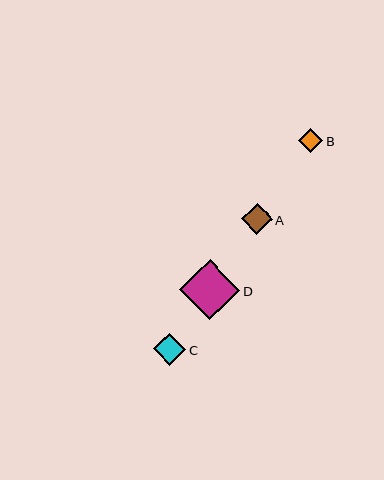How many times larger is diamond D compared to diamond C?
Diamond D is approximately 1.9 times the size of diamond C.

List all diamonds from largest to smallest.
From largest to smallest: D, C, A, B.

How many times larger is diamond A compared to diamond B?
Diamond A is approximately 1.3 times the size of diamond B.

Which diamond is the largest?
Diamond D is the largest with a size of approximately 60 pixels.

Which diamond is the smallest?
Diamond B is the smallest with a size of approximately 24 pixels.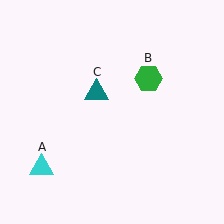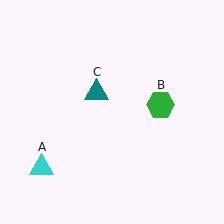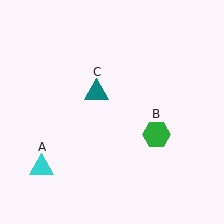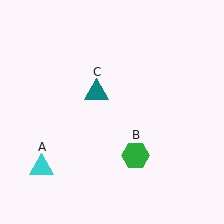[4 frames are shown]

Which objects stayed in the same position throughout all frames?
Cyan triangle (object A) and teal triangle (object C) remained stationary.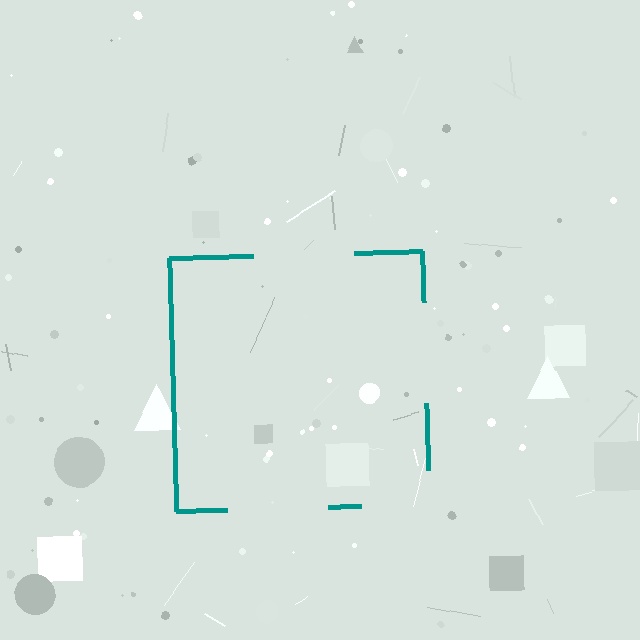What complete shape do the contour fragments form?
The contour fragments form a square.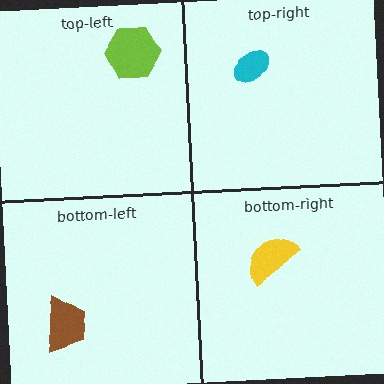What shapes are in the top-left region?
The lime hexagon.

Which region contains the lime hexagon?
The top-left region.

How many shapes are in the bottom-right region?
1.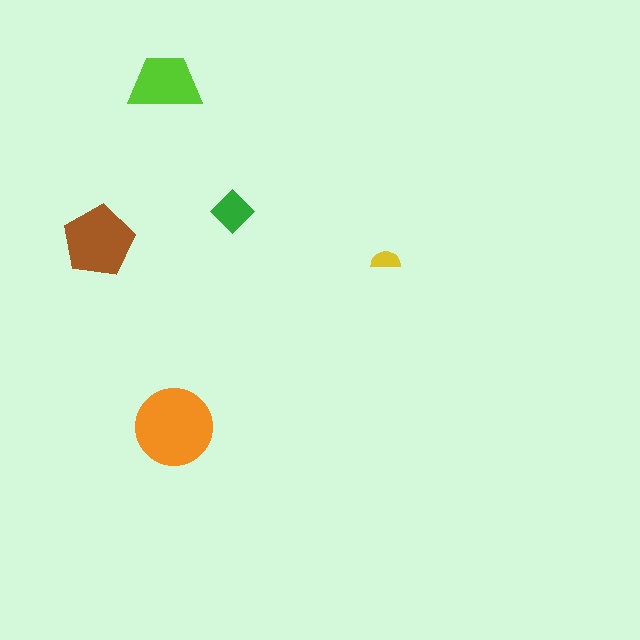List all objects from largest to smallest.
The orange circle, the brown pentagon, the lime trapezoid, the green diamond, the yellow semicircle.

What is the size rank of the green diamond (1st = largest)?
4th.